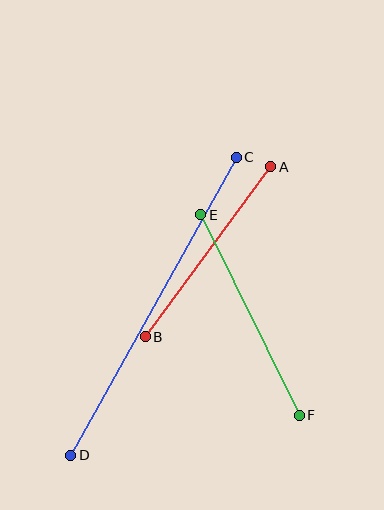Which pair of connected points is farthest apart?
Points C and D are farthest apart.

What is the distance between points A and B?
The distance is approximately 212 pixels.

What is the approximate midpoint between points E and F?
The midpoint is at approximately (250, 315) pixels.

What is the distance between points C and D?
The distance is approximately 341 pixels.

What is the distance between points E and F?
The distance is approximately 224 pixels.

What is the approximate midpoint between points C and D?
The midpoint is at approximately (154, 306) pixels.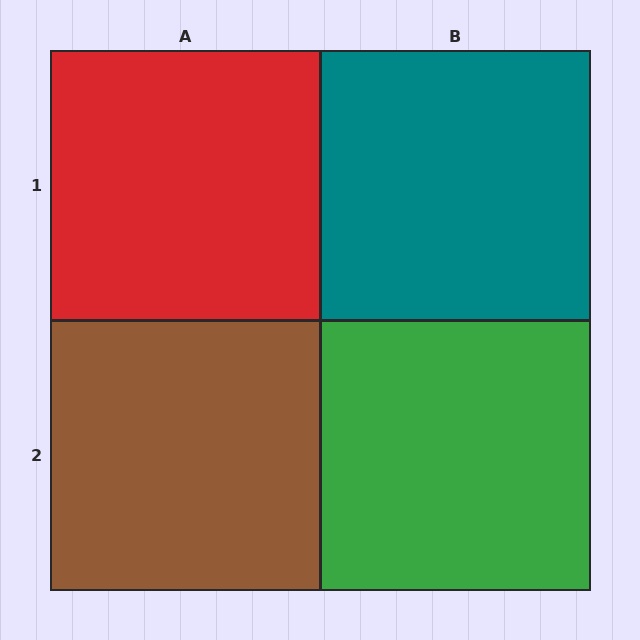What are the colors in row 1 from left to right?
Red, teal.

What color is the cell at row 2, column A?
Brown.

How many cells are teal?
1 cell is teal.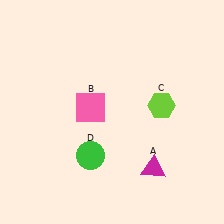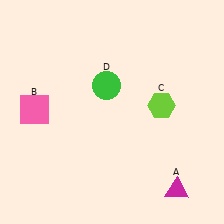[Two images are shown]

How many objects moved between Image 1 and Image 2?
3 objects moved between the two images.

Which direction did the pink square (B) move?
The pink square (B) moved left.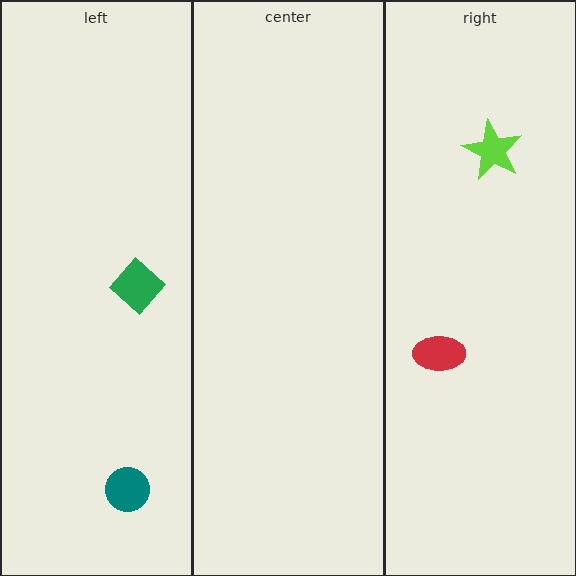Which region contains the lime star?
The right region.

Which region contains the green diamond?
The left region.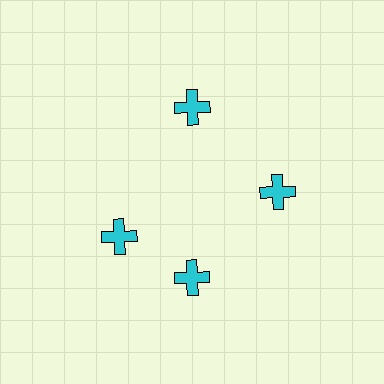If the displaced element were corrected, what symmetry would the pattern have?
It would have 4-fold rotational symmetry — the pattern would map onto itself every 90 degrees.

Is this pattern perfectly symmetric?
No. The 4 cyan crosses are arranged in a ring, but one element near the 9 o'clock position is rotated out of alignment along the ring, breaking the 4-fold rotational symmetry.